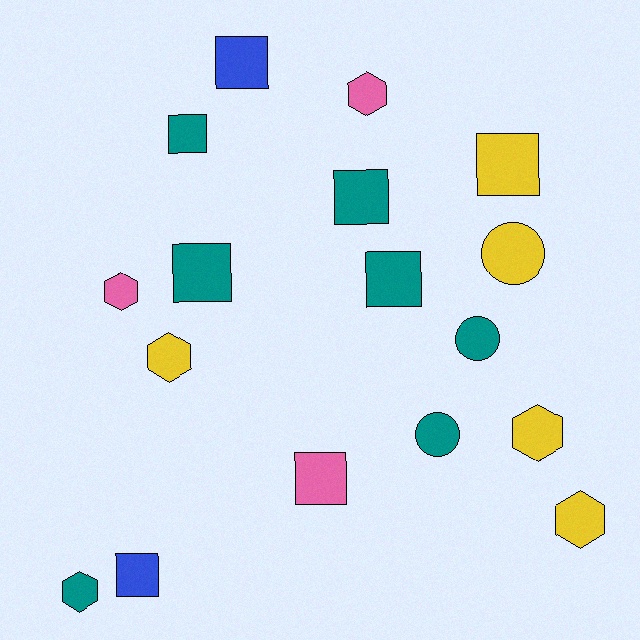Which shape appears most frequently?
Square, with 8 objects.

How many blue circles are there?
There are no blue circles.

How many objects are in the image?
There are 17 objects.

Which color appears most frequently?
Teal, with 7 objects.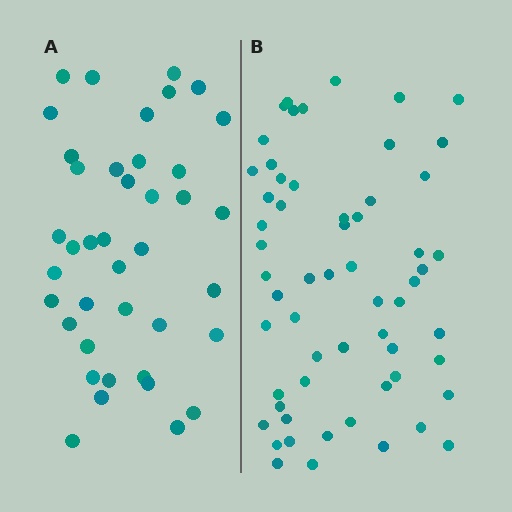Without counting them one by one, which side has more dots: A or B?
Region B (the right region) has more dots.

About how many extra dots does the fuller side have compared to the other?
Region B has approximately 20 more dots than region A.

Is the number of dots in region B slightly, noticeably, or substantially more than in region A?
Region B has substantially more. The ratio is roughly 1.5 to 1.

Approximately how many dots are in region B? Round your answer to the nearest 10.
About 60 dots. (The exact count is 59, which rounds to 60.)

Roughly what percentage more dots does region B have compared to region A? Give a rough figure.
About 50% more.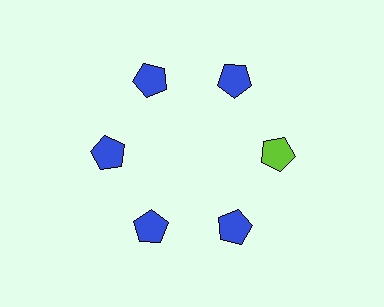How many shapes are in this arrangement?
There are 6 shapes arranged in a ring pattern.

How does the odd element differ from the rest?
It has a different color: lime instead of blue.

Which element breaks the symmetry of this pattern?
The lime pentagon at roughly the 3 o'clock position breaks the symmetry. All other shapes are blue pentagons.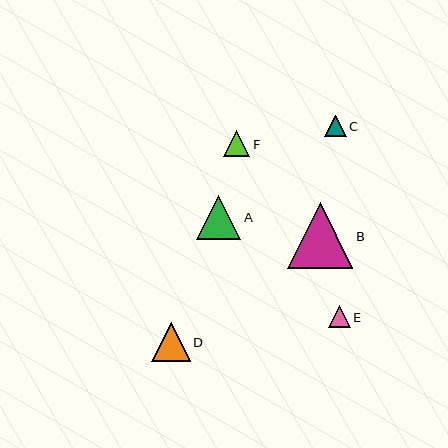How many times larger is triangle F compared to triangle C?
Triangle F is approximately 1.2 times the size of triangle C.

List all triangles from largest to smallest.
From largest to smallest: B, A, D, F, E, C.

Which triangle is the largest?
Triangle B is the largest with a size of approximately 66 pixels.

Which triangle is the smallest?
Triangle C is the smallest with a size of approximately 21 pixels.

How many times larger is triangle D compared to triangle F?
Triangle D is approximately 1.5 times the size of triangle F.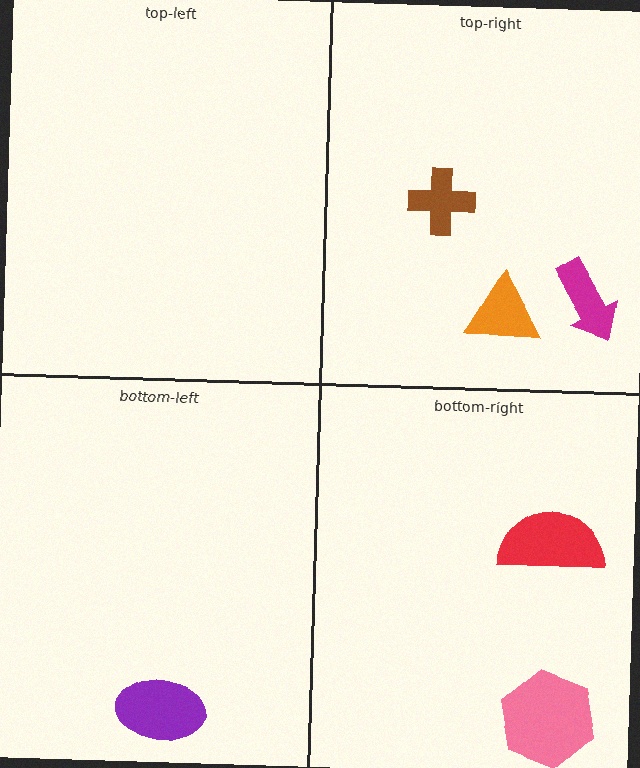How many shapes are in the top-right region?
3.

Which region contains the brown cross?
The top-right region.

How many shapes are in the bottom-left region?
1.